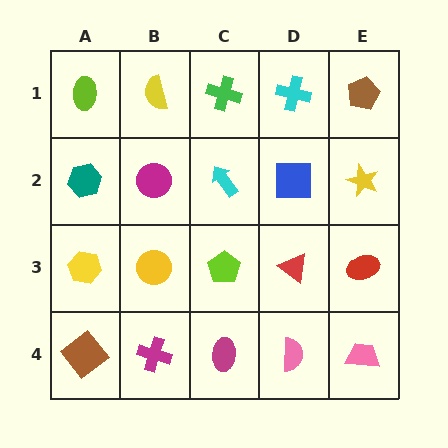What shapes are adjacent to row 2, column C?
A green cross (row 1, column C), a lime pentagon (row 3, column C), a magenta circle (row 2, column B), a blue square (row 2, column D).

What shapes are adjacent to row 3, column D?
A blue square (row 2, column D), a pink semicircle (row 4, column D), a lime pentagon (row 3, column C), a red ellipse (row 3, column E).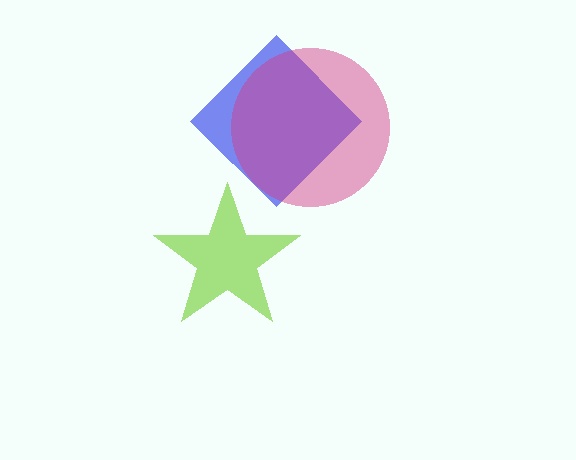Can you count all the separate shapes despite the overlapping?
Yes, there are 3 separate shapes.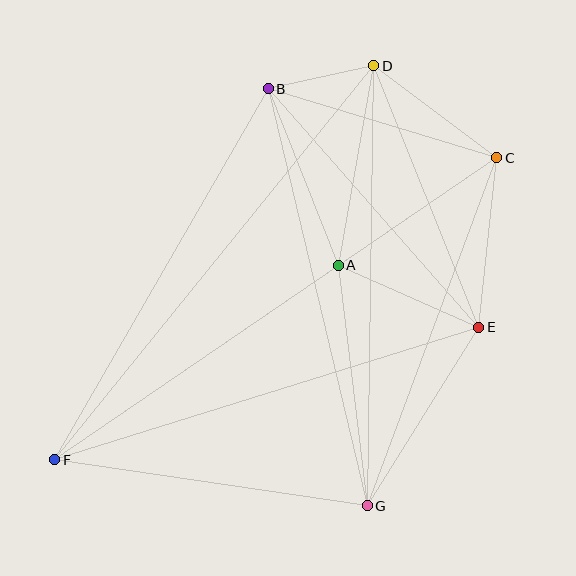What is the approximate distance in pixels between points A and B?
The distance between A and B is approximately 190 pixels.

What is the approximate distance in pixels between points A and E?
The distance between A and E is approximately 153 pixels.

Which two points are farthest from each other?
Points C and F are farthest from each other.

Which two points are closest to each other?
Points B and D are closest to each other.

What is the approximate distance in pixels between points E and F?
The distance between E and F is approximately 444 pixels.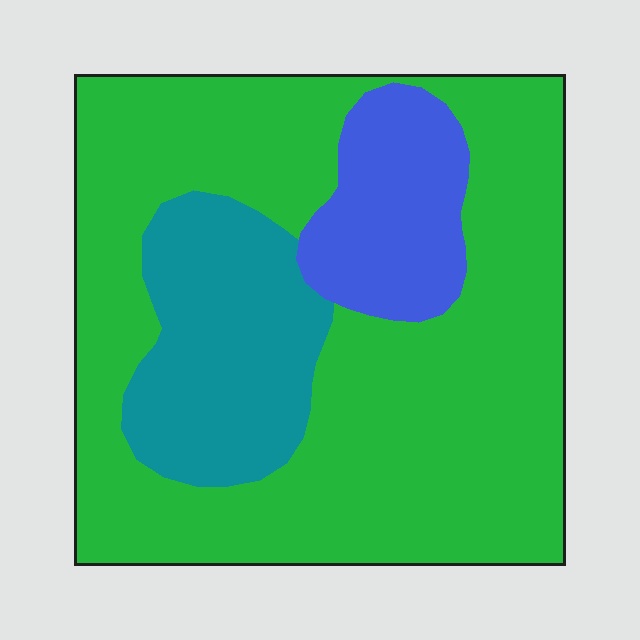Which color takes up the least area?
Blue, at roughly 15%.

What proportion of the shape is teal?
Teal covers roughly 20% of the shape.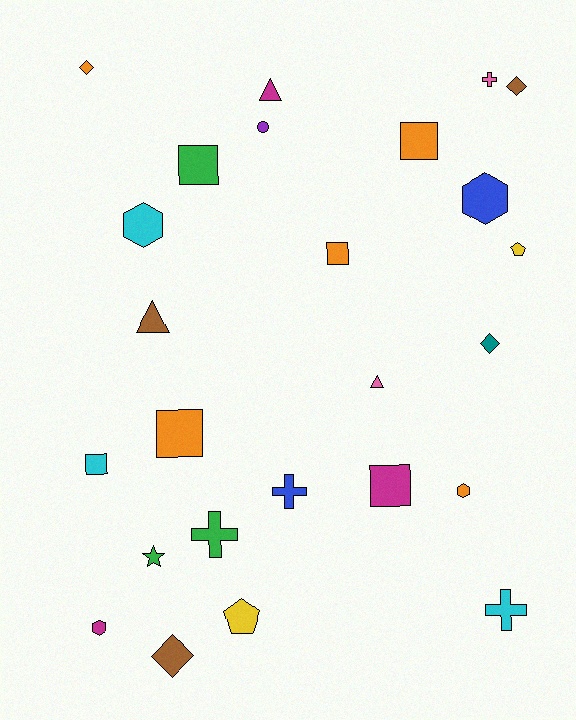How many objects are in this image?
There are 25 objects.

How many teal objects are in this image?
There is 1 teal object.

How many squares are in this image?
There are 6 squares.